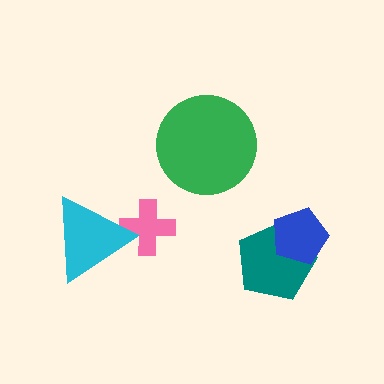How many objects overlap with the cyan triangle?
1 object overlaps with the cyan triangle.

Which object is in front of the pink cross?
The cyan triangle is in front of the pink cross.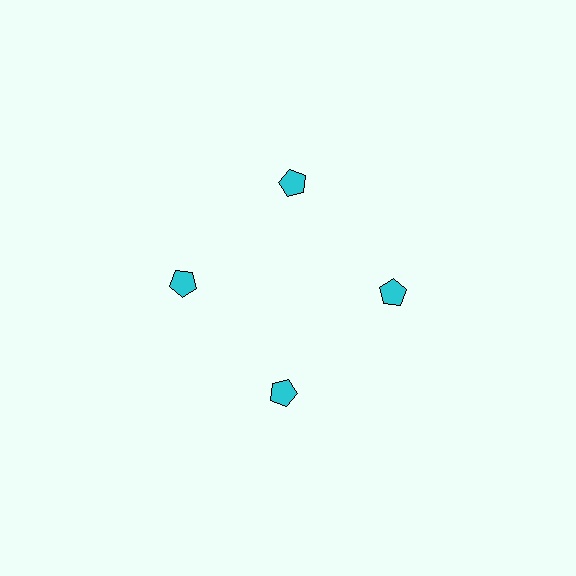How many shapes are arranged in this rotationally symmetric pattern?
There are 4 shapes, arranged in 4 groups of 1.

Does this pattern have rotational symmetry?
Yes, this pattern has 4-fold rotational symmetry. It looks the same after rotating 90 degrees around the center.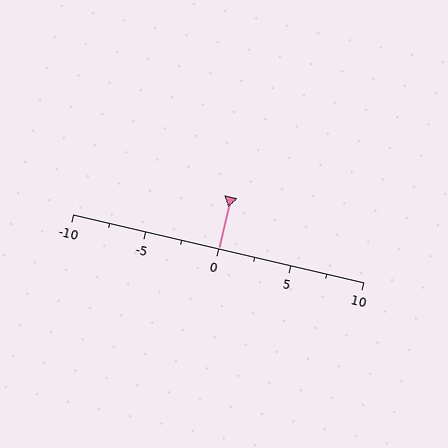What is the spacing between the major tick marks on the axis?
The major ticks are spaced 5 apart.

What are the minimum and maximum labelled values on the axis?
The axis runs from -10 to 10.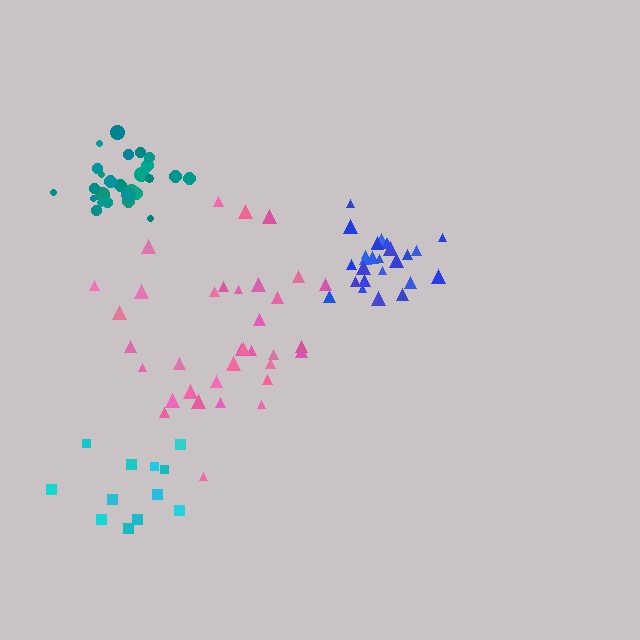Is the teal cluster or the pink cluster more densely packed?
Teal.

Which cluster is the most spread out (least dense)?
Cyan.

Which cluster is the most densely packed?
Blue.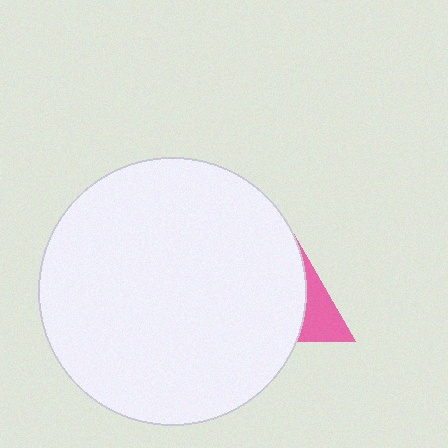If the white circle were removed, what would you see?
You would see the complete pink triangle.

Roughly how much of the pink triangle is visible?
A small part of it is visible (roughly 30%).